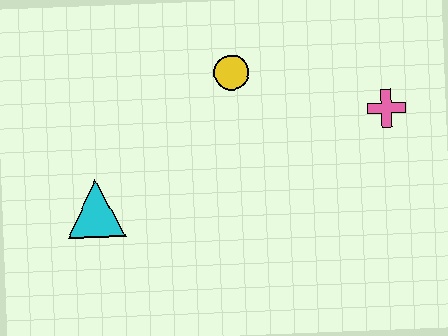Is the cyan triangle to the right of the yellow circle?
No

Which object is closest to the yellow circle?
The pink cross is closest to the yellow circle.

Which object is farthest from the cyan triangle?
The pink cross is farthest from the cyan triangle.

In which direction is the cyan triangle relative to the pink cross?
The cyan triangle is to the left of the pink cross.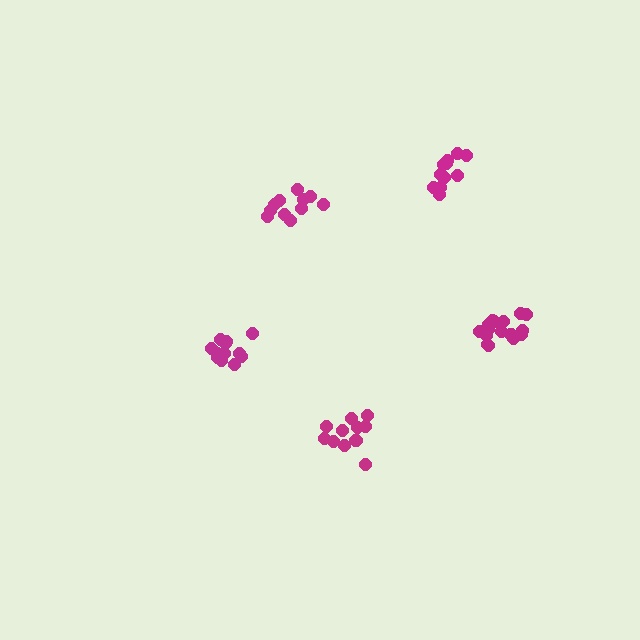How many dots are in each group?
Group 1: 11 dots, Group 2: 16 dots, Group 3: 11 dots, Group 4: 11 dots, Group 5: 12 dots (61 total).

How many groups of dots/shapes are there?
There are 5 groups.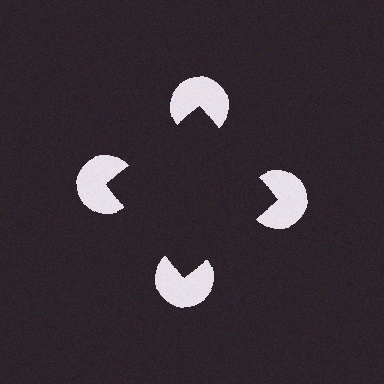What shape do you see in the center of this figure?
An illusory square — its edges are inferred from the aligned wedge cuts in the pac-man discs, not physically drawn.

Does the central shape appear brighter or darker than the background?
It typically appears slightly darker than the background, even though no actual brightness change is drawn.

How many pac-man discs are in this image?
There are 4 — one at each vertex of the illusory square.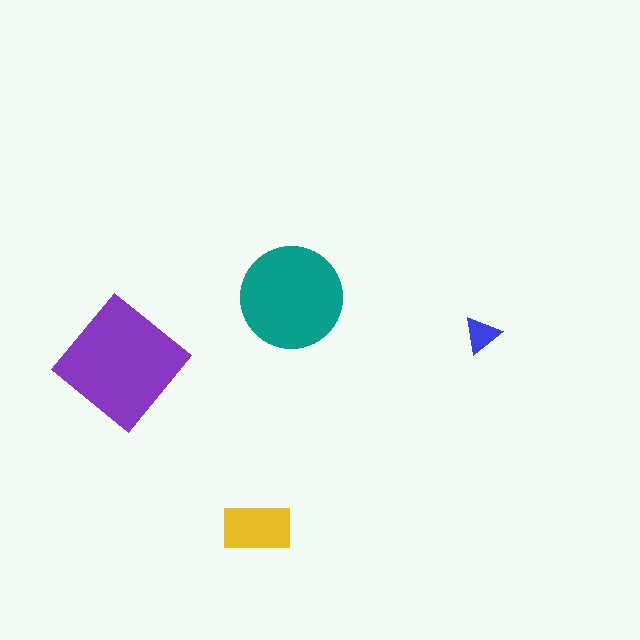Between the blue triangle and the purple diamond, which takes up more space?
The purple diamond.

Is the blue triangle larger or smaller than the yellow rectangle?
Smaller.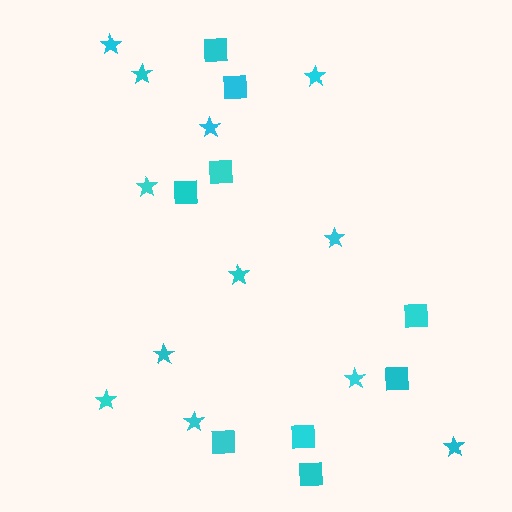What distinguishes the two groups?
There are 2 groups: one group of squares (9) and one group of stars (12).